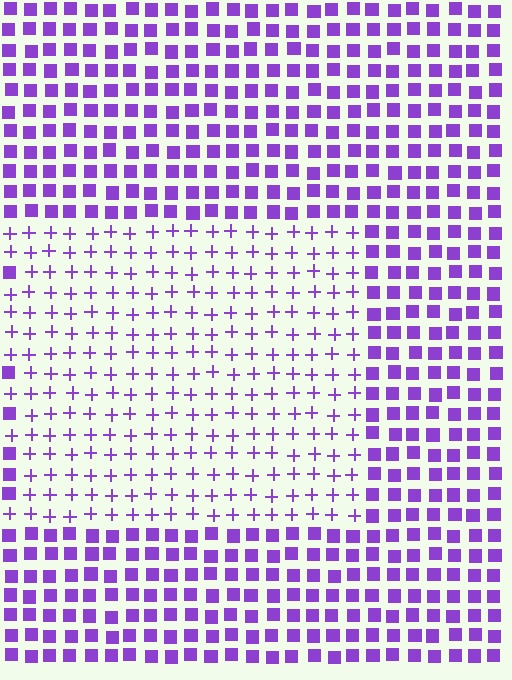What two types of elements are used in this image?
The image uses plus signs inside the rectangle region and squares outside it.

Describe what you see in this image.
The image is filled with small purple elements arranged in a uniform grid. A rectangle-shaped region contains plus signs, while the surrounding area contains squares. The boundary is defined purely by the change in element shape.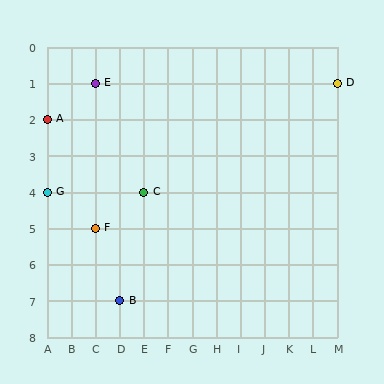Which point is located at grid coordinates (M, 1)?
Point D is at (M, 1).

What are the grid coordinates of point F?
Point F is at grid coordinates (C, 5).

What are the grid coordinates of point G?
Point G is at grid coordinates (A, 4).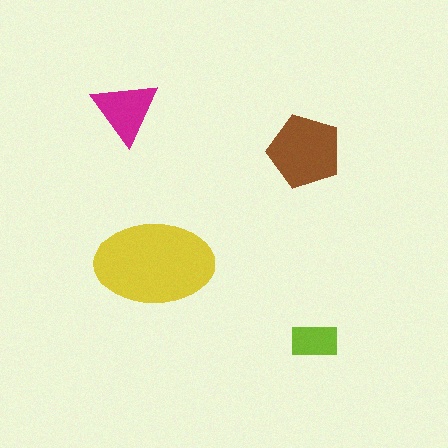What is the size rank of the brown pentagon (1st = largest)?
2nd.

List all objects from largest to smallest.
The yellow ellipse, the brown pentagon, the magenta triangle, the lime rectangle.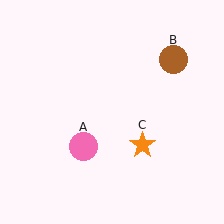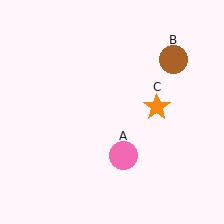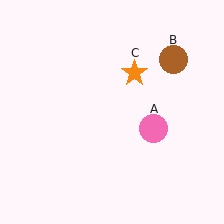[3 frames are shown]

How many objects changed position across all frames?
2 objects changed position: pink circle (object A), orange star (object C).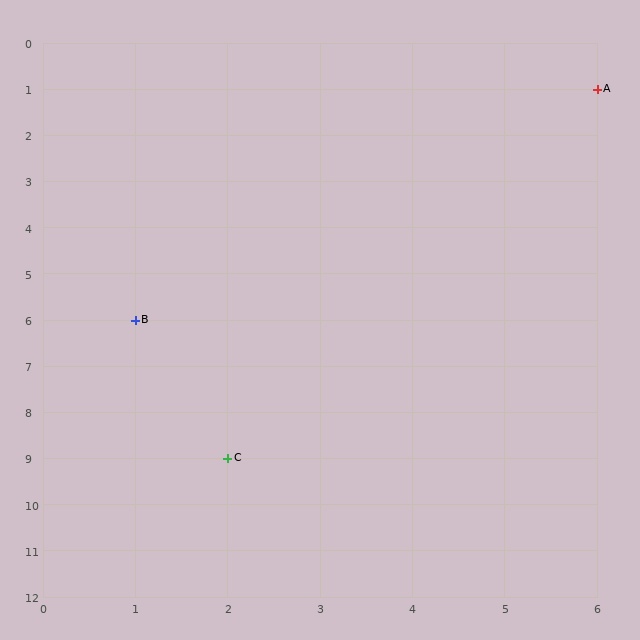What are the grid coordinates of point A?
Point A is at grid coordinates (6, 1).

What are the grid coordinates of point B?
Point B is at grid coordinates (1, 6).